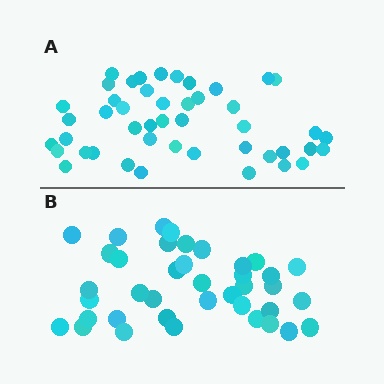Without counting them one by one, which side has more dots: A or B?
Region A (the top region) has more dots.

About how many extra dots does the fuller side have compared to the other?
Region A has roughly 8 or so more dots than region B.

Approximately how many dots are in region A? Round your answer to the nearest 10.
About 50 dots. (The exact count is 46, which rounds to 50.)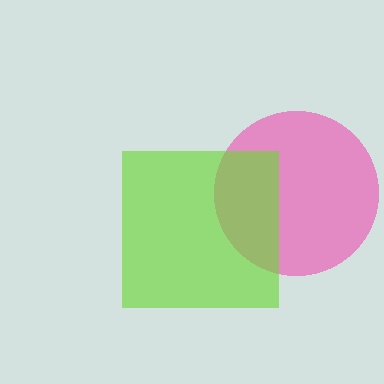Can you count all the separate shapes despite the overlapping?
Yes, there are 2 separate shapes.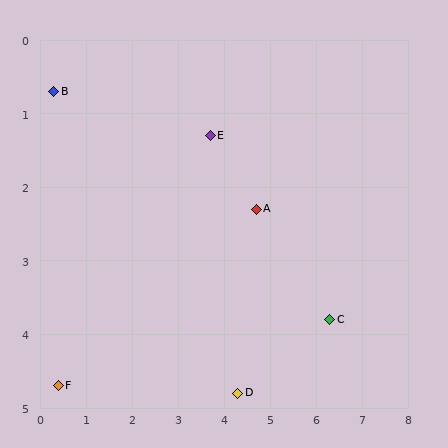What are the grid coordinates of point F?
Point F is at approximately (0.4, 4.7).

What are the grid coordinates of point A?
Point A is at approximately (4.7, 2.3).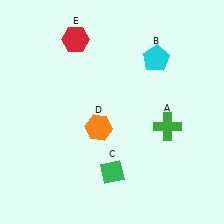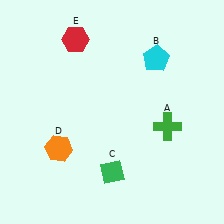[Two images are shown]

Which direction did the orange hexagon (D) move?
The orange hexagon (D) moved left.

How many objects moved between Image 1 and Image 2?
1 object moved between the two images.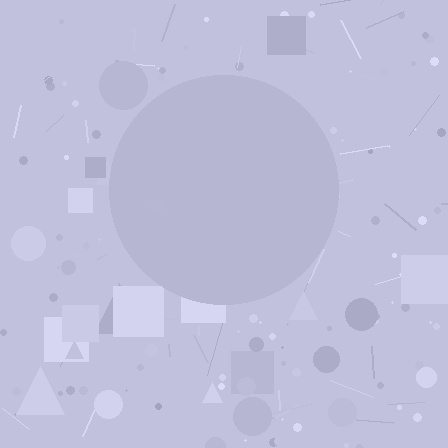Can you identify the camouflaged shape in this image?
The camouflaged shape is a circle.